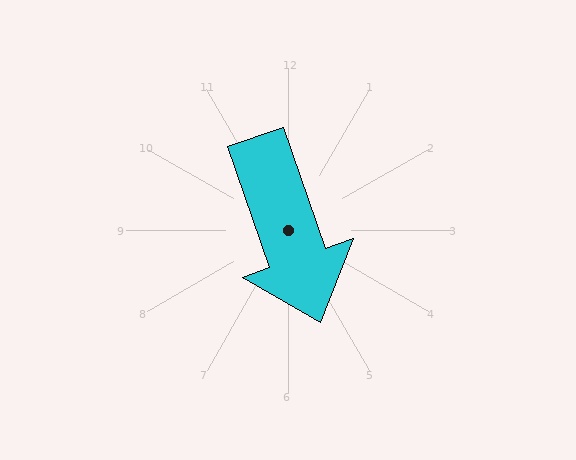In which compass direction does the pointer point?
South.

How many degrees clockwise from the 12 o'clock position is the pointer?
Approximately 161 degrees.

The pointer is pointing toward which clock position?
Roughly 5 o'clock.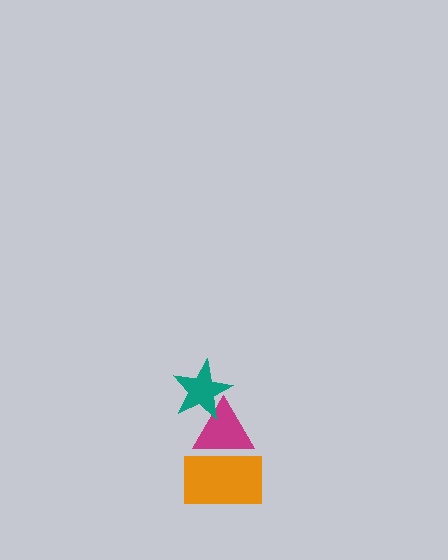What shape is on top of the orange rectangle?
The magenta triangle is on top of the orange rectangle.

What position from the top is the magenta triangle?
The magenta triangle is 2nd from the top.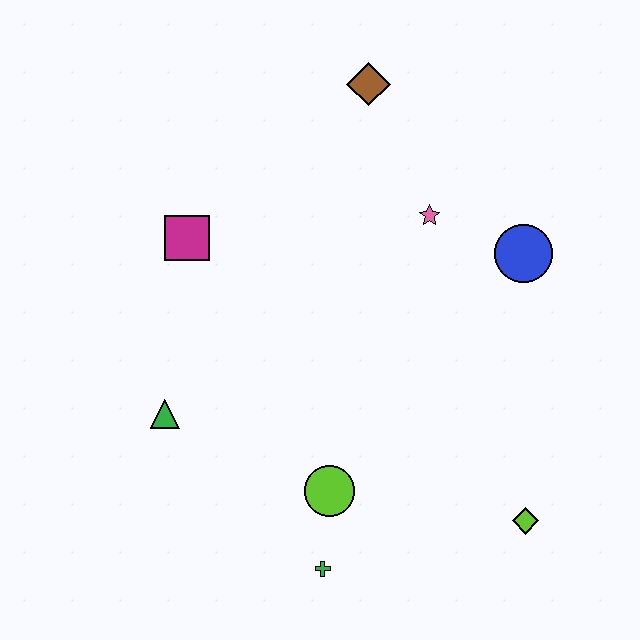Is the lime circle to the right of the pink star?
No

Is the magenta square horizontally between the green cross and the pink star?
No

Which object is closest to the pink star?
The blue circle is closest to the pink star.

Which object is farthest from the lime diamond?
The brown diamond is farthest from the lime diamond.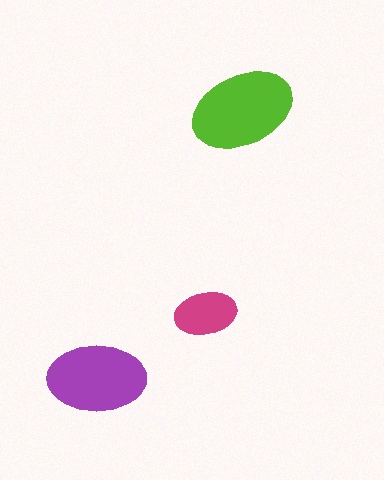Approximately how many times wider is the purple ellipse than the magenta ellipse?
About 1.5 times wider.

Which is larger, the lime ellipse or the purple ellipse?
The lime one.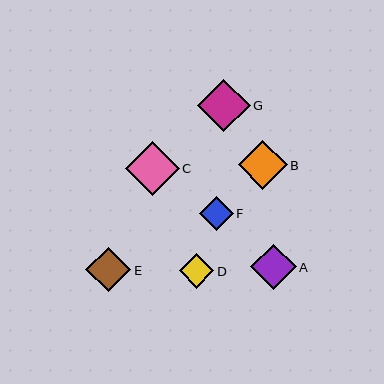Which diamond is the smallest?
Diamond F is the smallest with a size of approximately 34 pixels.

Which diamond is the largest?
Diamond C is the largest with a size of approximately 54 pixels.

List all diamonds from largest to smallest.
From largest to smallest: C, G, B, A, E, D, F.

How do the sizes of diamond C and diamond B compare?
Diamond C and diamond B are approximately the same size.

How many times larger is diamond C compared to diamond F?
Diamond C is approximately 1.6 times the size of diamond F.